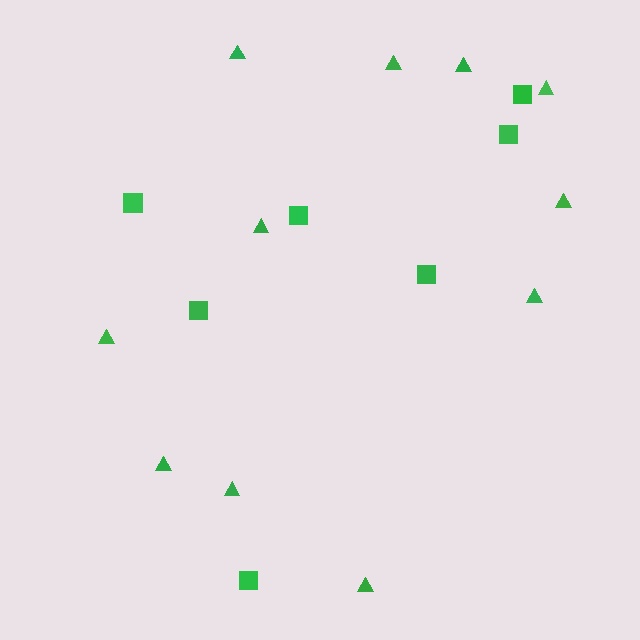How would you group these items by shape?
There are 2 groups: one group of squares (7) and one group of triangles (11).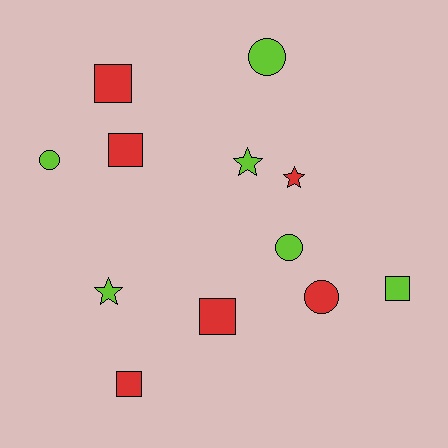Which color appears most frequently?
Red, with 6 objects.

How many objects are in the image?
There are 12 objects.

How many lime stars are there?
There are 2 lime stars.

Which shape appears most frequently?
Square, with 5 objects.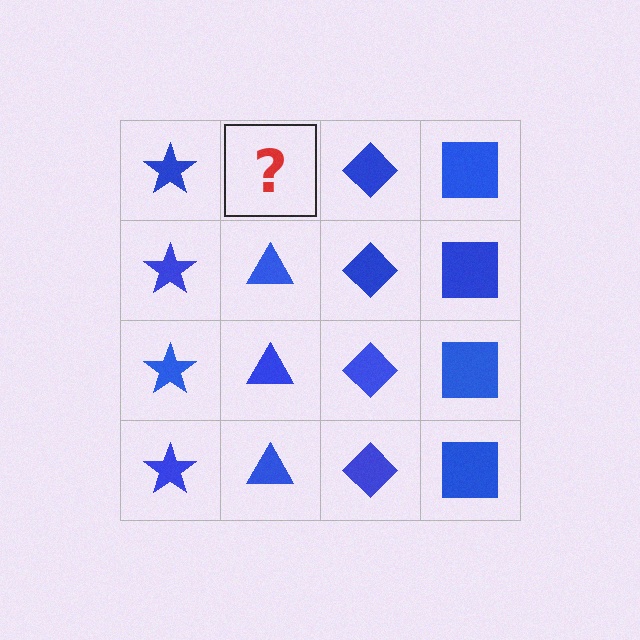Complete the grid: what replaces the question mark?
The question mark should be replaced with a blue triangle.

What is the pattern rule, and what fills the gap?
The rule is that each column has a consistent shape. The gap should be filled with a blue triangle.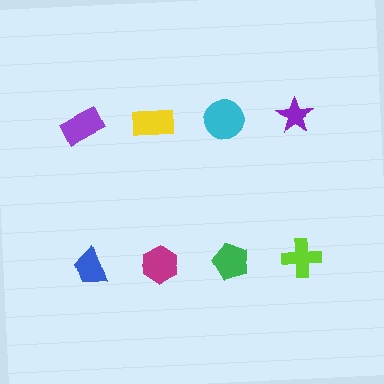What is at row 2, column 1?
A blue trapezoid.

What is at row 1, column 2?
A yellow rectangle.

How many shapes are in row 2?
4 shapes.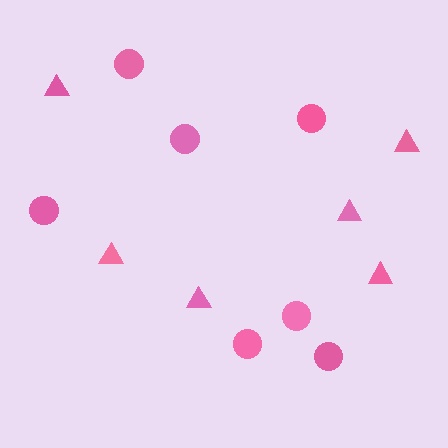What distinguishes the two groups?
There are 2 groups: one group of circles (7) and one group of triangles (6).